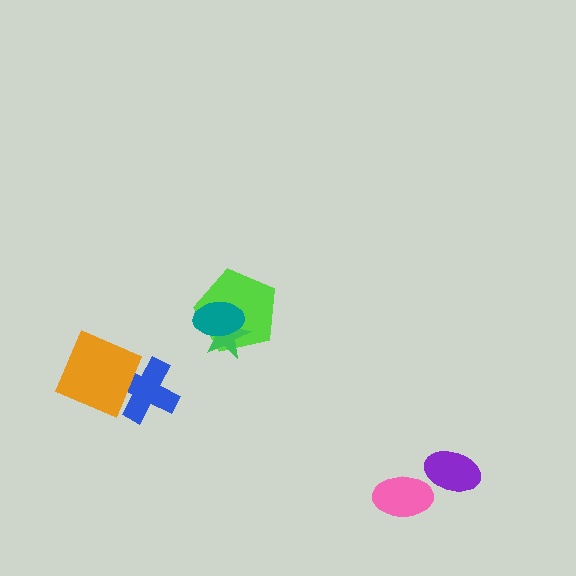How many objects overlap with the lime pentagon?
2 objects overlap with the lime pentagon.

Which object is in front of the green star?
The teal ellipse is in front of the green star.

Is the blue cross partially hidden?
Yes, it is partially covered by another shape.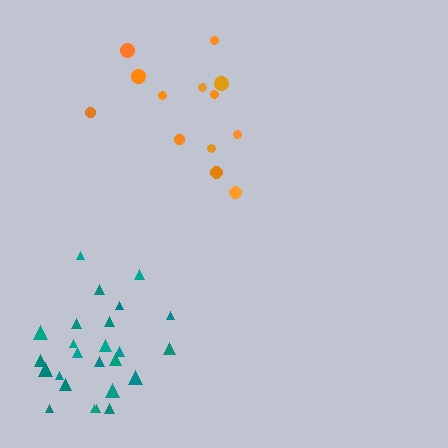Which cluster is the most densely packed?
Teal.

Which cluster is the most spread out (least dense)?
Orange.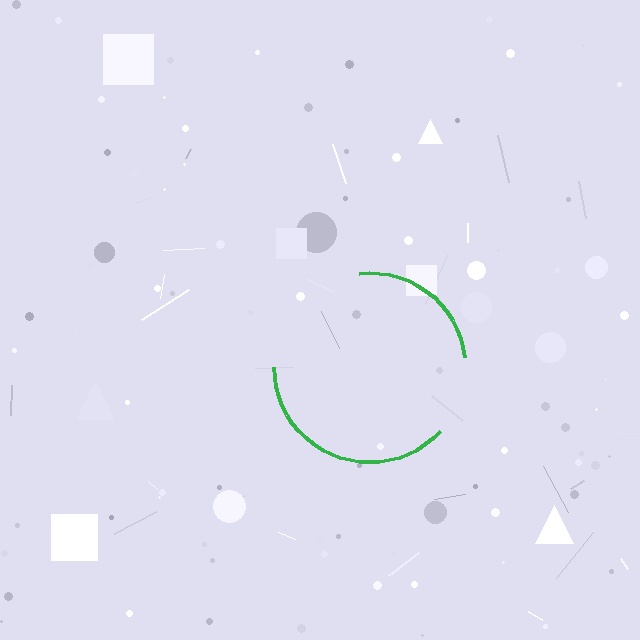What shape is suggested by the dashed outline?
The dashed outline suggests a circle.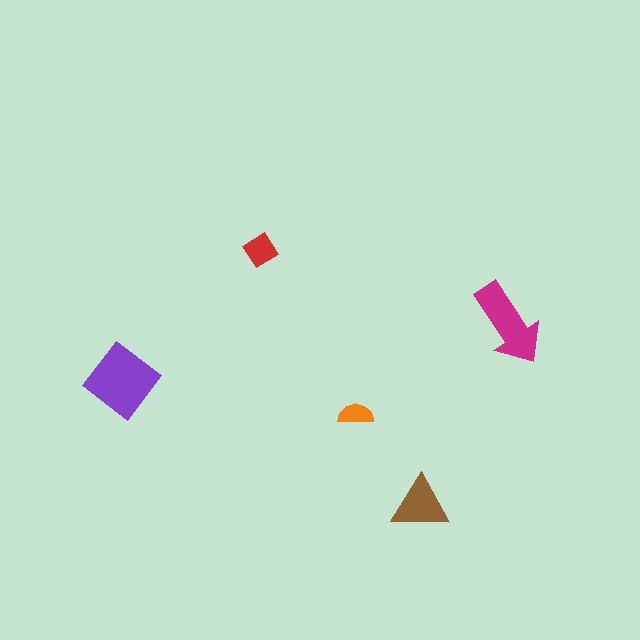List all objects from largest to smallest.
The purple diamond, the magenta arrow, the brown triangle, the red diamond, the orange semicircle.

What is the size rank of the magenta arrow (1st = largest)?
2nd.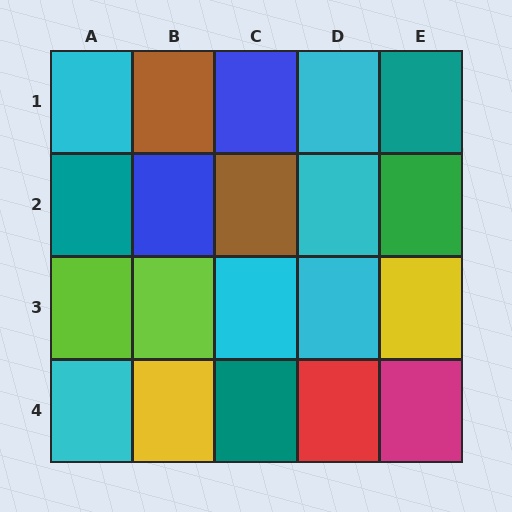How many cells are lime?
2 cells are lime.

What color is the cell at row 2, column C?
Brown.